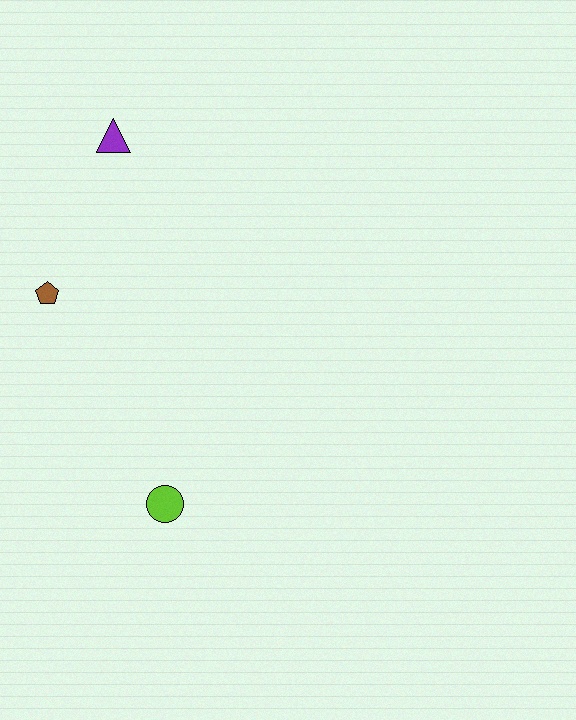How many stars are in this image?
There are no stars.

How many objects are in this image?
There are 3 objects.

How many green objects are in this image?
There are no green objects.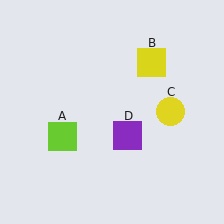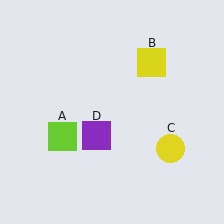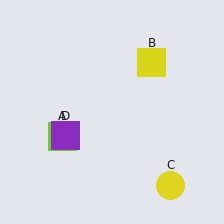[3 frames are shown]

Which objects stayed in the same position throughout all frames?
Lime square (object A) and yellow square (object B) remained stationary.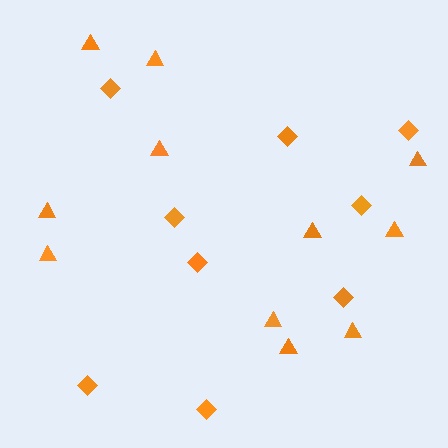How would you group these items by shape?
There are 2 groups: one group of triangles (11) and one group of diamonds (9).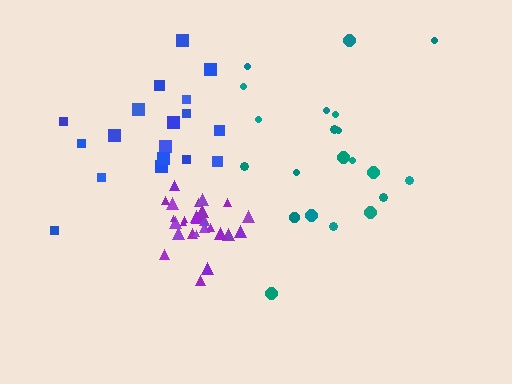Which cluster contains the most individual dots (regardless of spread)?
Purple (29).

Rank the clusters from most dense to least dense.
purple, blue, teal.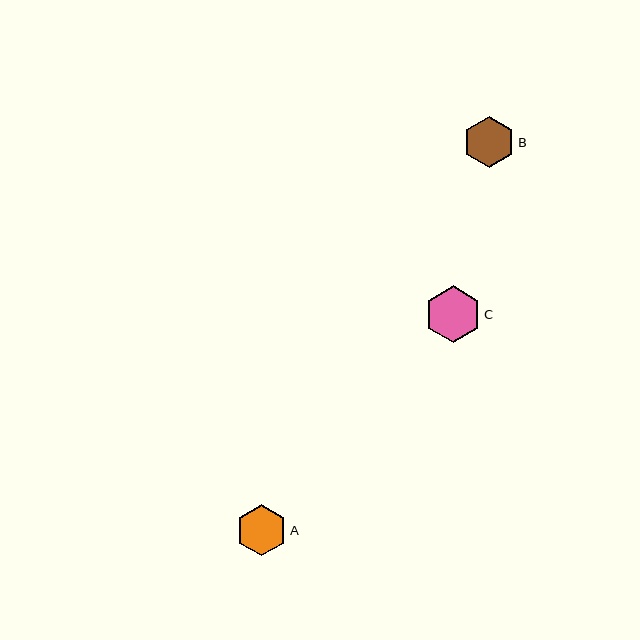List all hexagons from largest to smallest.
From largest to smallest: C, B, A.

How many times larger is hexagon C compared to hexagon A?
Hexagon C is approximately 1.1 times the size of hexagon A.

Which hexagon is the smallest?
Hexagon A is the smallest with a size of approximately 51 pixels.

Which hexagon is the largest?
Hexagon C is the largest with a size of approximately 57 pixels.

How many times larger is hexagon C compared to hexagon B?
Hexagon C is approximately 1.1 times the size of hexagon B.